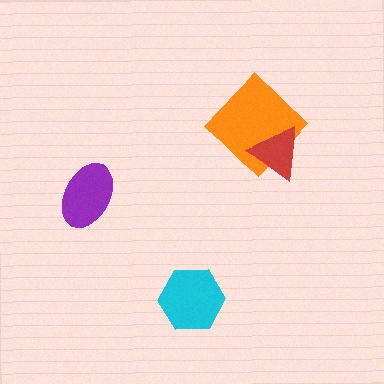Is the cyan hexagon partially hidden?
No, no other shape covers it.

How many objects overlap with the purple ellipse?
0 objects overlap with the purple ellipse.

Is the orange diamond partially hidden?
Yes, it is partially covered by another shape.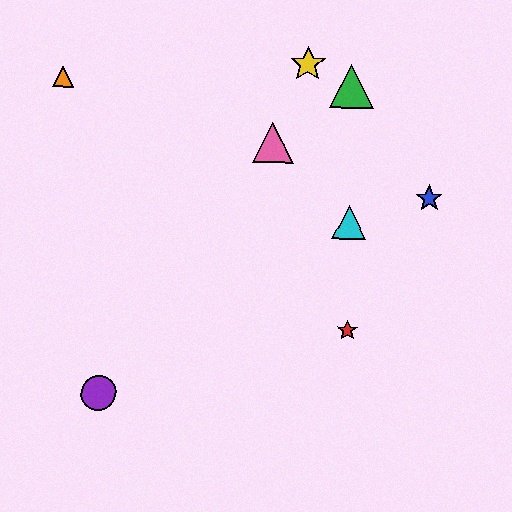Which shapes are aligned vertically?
The red star, the green triangle, the cyan triangle are aligned vertically.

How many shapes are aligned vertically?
3 shapes (the red star, the green triangle, the cyan triangle) are aligned vertically.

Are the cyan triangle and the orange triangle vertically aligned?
No, the cyan triangle is at x≈349 and the orange triangle is at x≈63.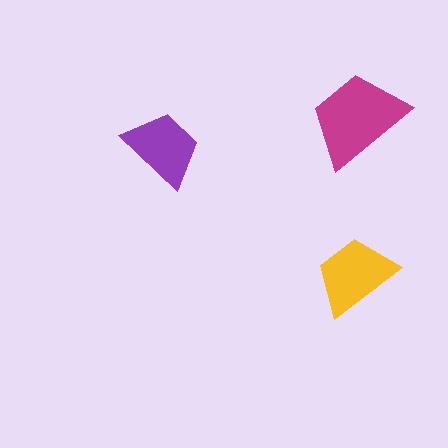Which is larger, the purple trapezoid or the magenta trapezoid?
The magenta one.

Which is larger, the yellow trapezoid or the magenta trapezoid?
The magenta one.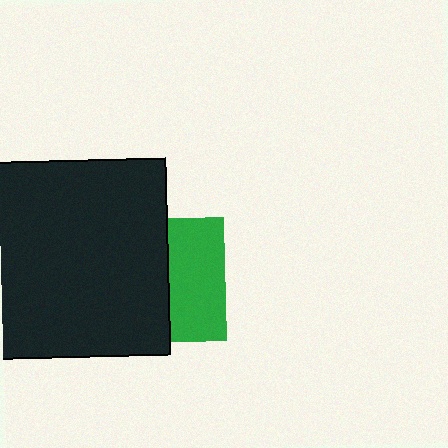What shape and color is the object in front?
The object in front is a black square.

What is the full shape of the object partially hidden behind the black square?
The partially hidden object is a green square.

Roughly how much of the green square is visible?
About half of it is visible (roughly 45%).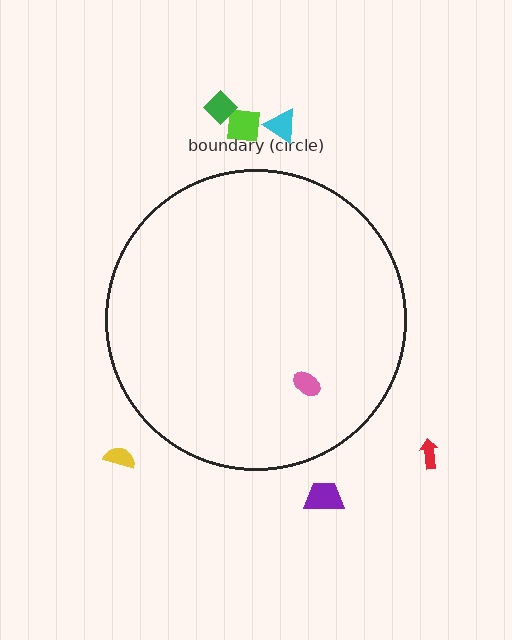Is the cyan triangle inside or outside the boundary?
Outside.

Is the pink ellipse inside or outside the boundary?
Inside.